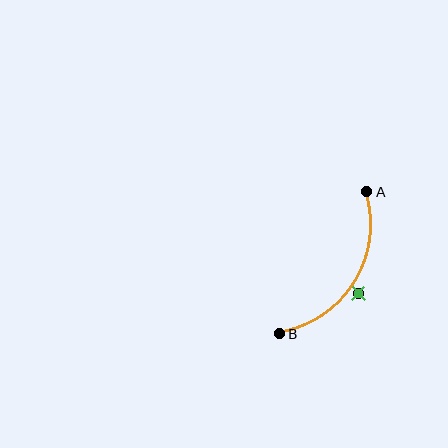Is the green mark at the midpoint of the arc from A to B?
No — the green mark does not lie on the arc at all. It sits slightly outside the curve.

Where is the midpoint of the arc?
The arc midpoint is the point on the curve farthest from the straight line joining A and B. It sits to the right of that line.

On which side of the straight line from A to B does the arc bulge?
The arc bulges to the right of the straight line connecting A and B.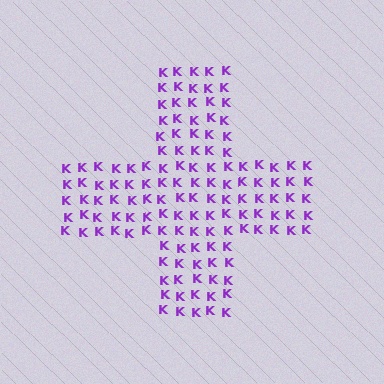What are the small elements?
The small elements are letter K's.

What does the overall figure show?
The overall figure shows a cross.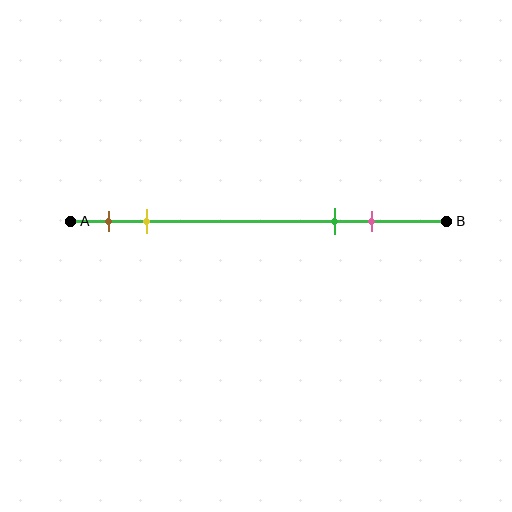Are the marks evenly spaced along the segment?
No, the marks are not evenly spaced.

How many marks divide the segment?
There are 4 marks dividing the segment.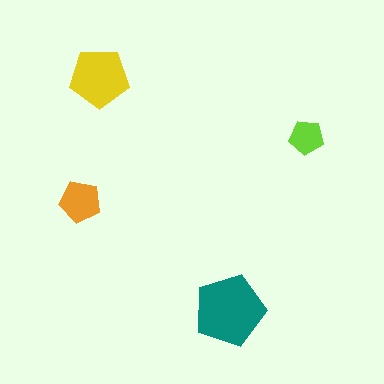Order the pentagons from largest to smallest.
the teal one, the yellow one, the orange one, the lime one.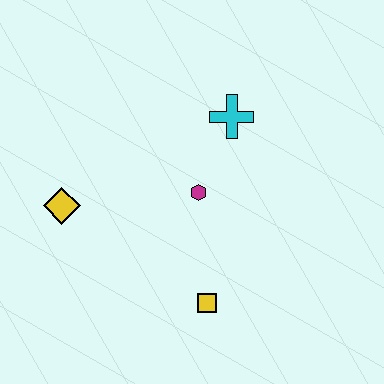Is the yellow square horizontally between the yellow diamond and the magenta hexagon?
No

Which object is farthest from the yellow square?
The cyan cross is farthest from the yellow square.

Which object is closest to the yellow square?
The magenta hexagon is closest to the yellow square.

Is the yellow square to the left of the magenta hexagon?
No